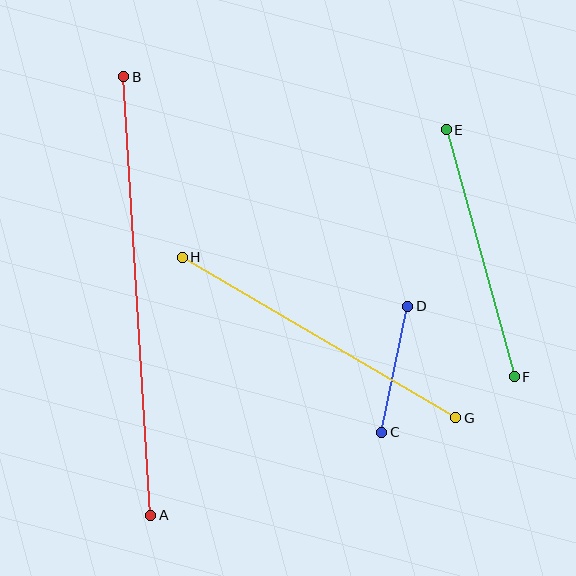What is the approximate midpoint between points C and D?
The midpoint is at approximately (395, 369) pixels.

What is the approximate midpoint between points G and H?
The midpoint is at approximately (319, 337) pixels.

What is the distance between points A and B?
The distance is approximately 439 pixels.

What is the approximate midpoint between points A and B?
The midpoint is at approximately (137, 296) pixels.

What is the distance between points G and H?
The distance is approximately 317 pixels.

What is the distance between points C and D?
The distance is approximately 129 pixels.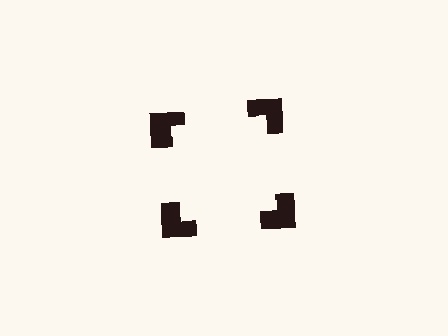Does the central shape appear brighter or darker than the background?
It typically appears slightly brighter than the background, even though no actual brightness change is drawn.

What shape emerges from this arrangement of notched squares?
An illusory square — its edges are inferred from the aligned wedge cuts in the notched squares, not physically drawn.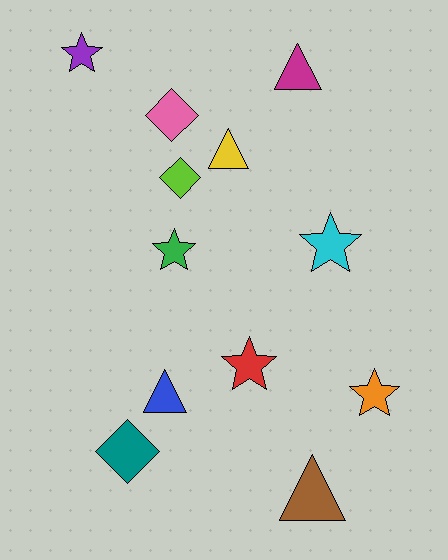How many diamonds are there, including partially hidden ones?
There are 3 diamonds.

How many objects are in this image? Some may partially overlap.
There are 12 objects.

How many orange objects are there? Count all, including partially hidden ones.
There is 1 orange object.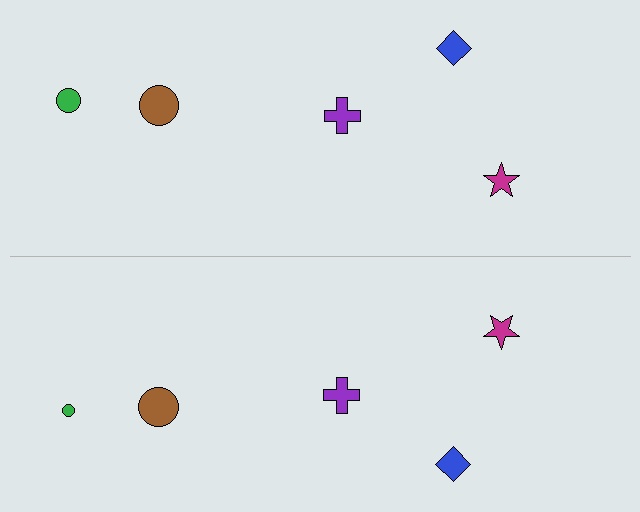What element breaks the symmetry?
The green circle on the bottom side has a different size than its mirror counterpart.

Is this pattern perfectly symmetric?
No, the pattern is not perfectly symmetric. The green circle on the bottom side has a different size than its mirror counterpart.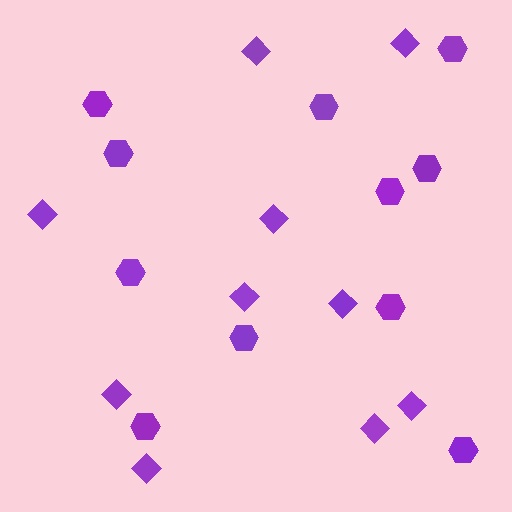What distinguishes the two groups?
There are 2 groups: one group of hexagons (11) and one group of diamonds (10).